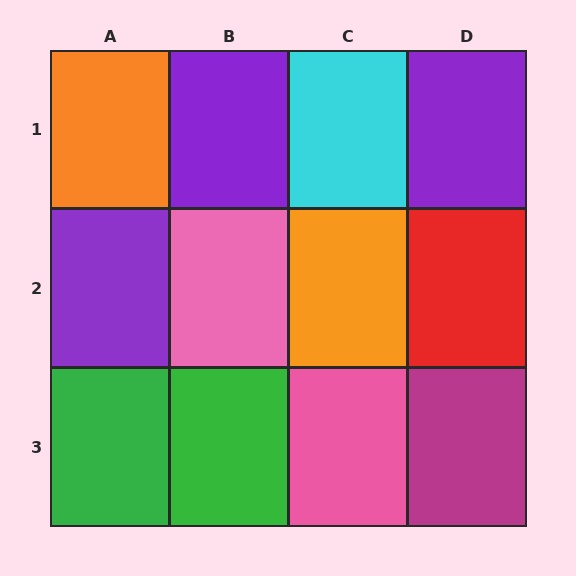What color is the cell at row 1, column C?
Cyan.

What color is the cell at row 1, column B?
Purple.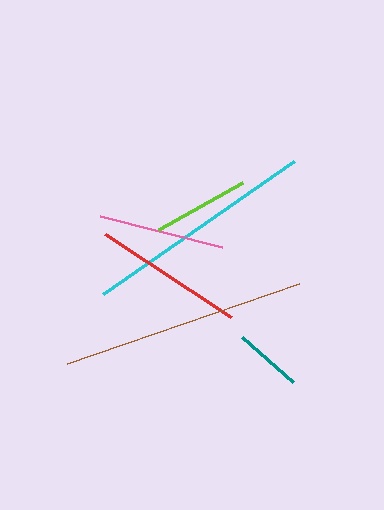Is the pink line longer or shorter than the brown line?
The brown line is longer than the pink line.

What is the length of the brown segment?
The brown segment is approximately 246 pixels long.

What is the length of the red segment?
The red segment is approximately 152 pixels long.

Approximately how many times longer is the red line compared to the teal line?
The red line is approximately 2.2 times the length of the teal line.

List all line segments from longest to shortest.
From longest to shortest: brown, cyan, red, pink, lime, teal.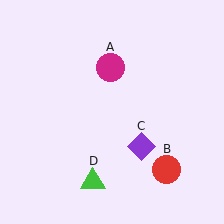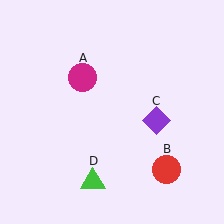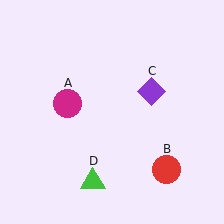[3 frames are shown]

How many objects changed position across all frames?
2 objects changed position: magenta circle (object A), purple diamond (object C).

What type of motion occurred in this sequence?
The magenta circle (object A), purple diamond (object C) rotated counterclockwise around the center of the scene.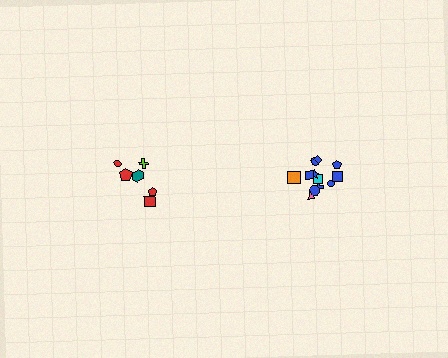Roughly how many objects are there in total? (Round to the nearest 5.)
Roughly 20 objects in total.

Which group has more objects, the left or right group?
The right group.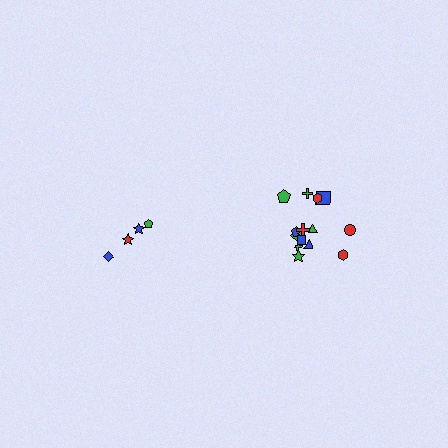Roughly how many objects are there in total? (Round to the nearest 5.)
Roughly 20 objects in total.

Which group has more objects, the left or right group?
The right group.